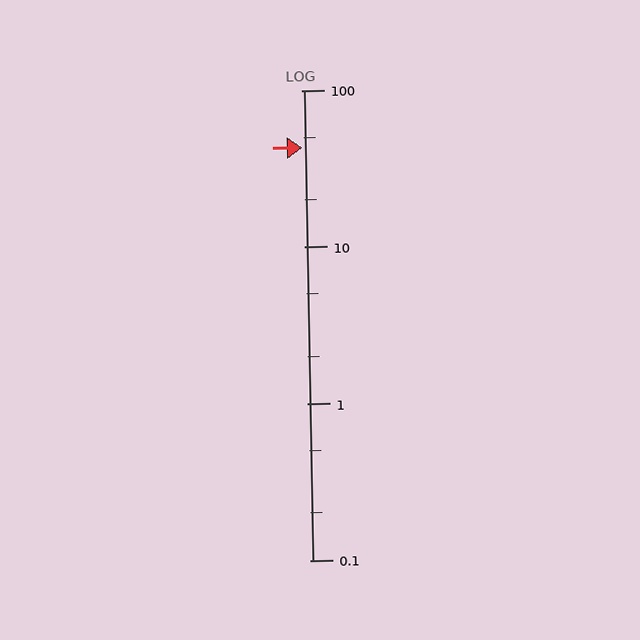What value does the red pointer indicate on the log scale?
The pointer indicates approximately 43.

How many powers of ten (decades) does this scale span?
The scale spans 3 decades, from 0.1 to 100.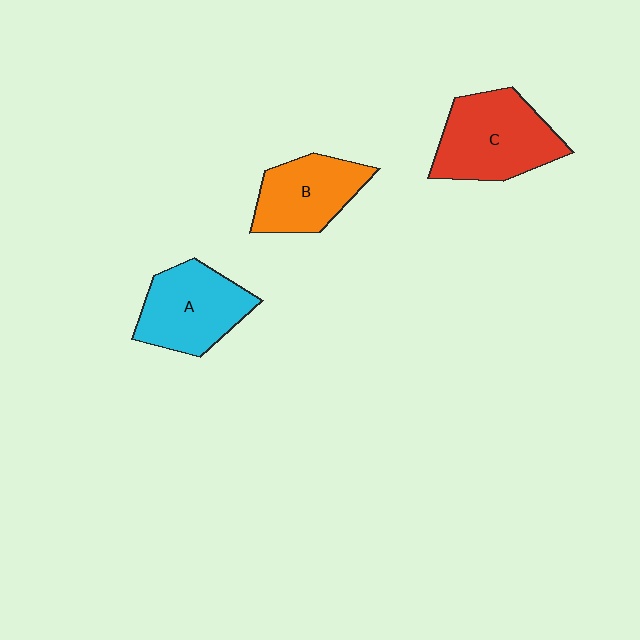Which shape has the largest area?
Shape C (red).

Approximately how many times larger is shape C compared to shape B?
Approximately 1.3 times.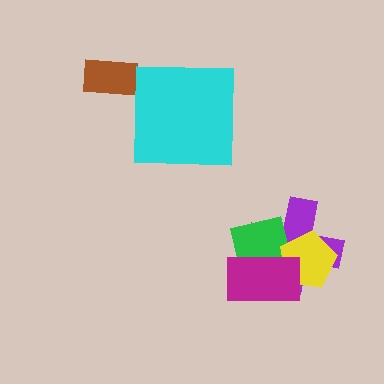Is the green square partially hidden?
Yes, it is partially covered by another shape.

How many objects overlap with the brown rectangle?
0 objects overlap with the brown rectangle.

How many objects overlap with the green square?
3 objects overlap with the green square.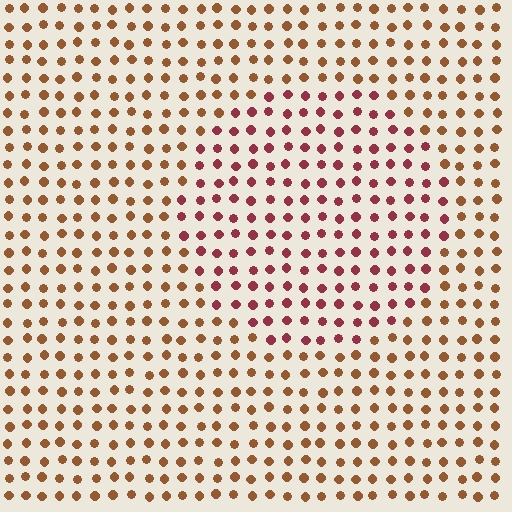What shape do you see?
I see a circle.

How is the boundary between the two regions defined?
The boundary is defined purely by a slight shift in hue (about 39 degrees). Spacing, size, and orientation are identical on both sides.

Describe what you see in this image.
The image is filled with small brown elements in a uniform arrangement. A circle-shaped region is visible where the elements are tinted to a slightly different hue, forming a subtle color boundary.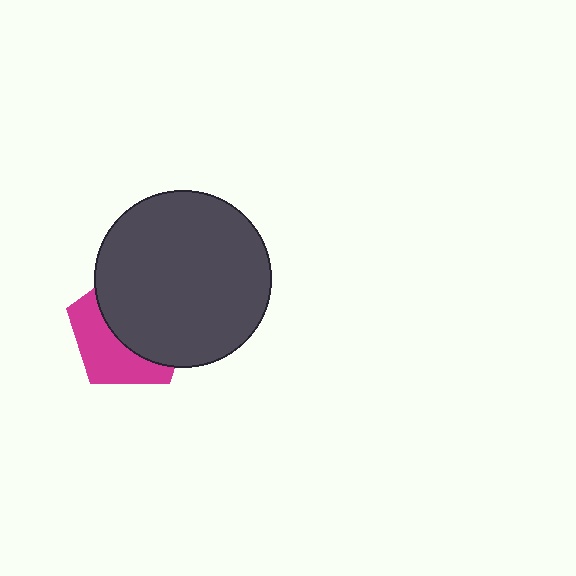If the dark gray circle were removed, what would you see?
You would see the complete magenta pentagon.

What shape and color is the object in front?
The object in front is a dark gray circle.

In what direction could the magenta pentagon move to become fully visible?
The magenta pentagon could move toward the lower-left. That would shift it out from behind the dark gray circle entirely.